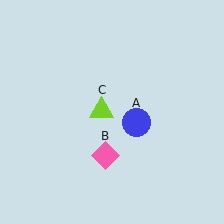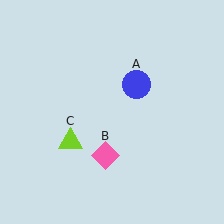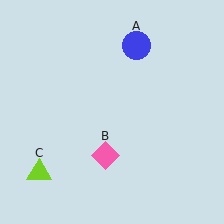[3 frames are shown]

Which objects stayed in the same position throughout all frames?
Pink diamond (object B) remained stationary.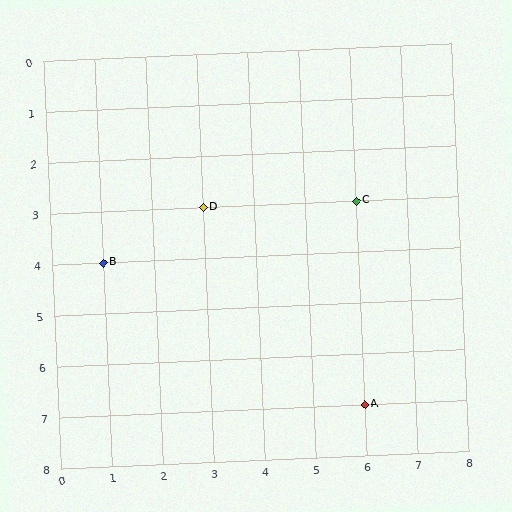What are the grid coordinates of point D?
Point D is at grid coordinates (3, 3).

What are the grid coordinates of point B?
Point B is at grid coordinates (1, 4).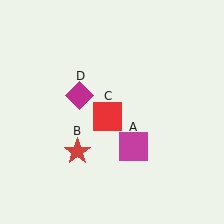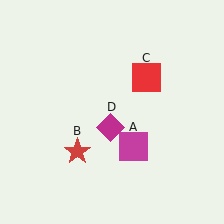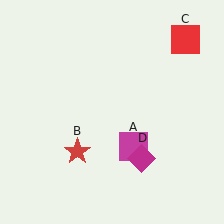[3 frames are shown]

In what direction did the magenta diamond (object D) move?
The magenta diamond (object D) moved down and to the right.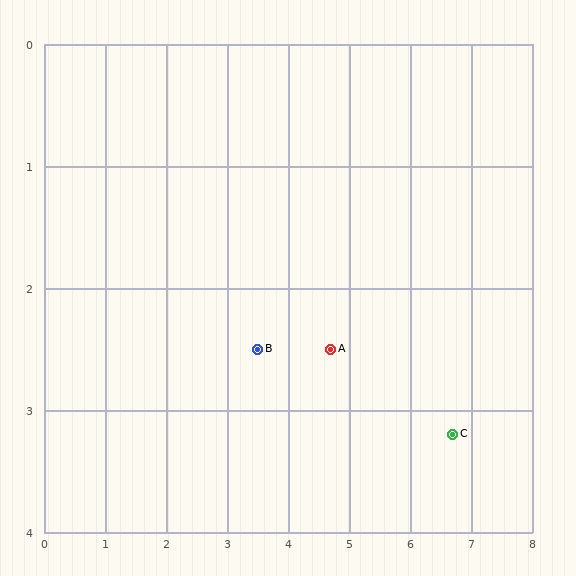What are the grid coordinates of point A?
Point A is at approximately (4.7, 2.5).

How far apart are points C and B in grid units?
Points C and B are about 3.3 grid units apart.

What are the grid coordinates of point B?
Point B is at approximately (3.5, 2.5).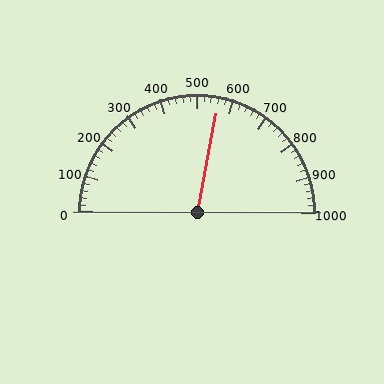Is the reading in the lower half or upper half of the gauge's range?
The reading is in the upper half of the range (0 to 1000).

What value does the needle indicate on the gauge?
The needle indicates approximately 560.